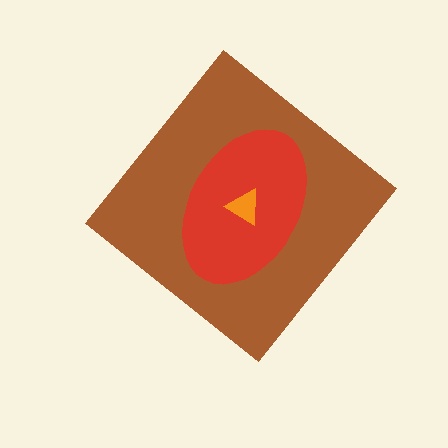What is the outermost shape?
The brown diamond.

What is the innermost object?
The orange triangle.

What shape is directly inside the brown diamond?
The red ellipse.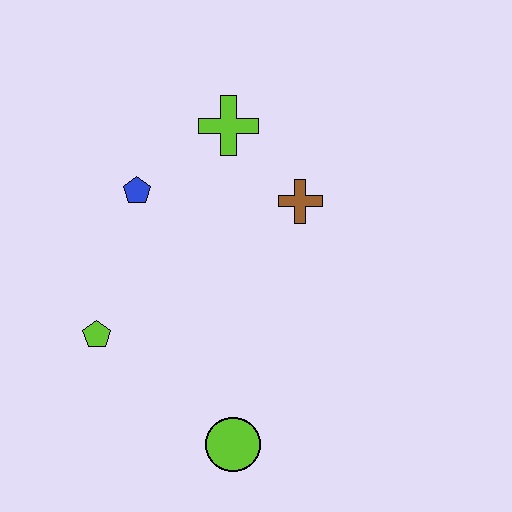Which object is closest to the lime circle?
The lime pentagon is closest to the lime circle.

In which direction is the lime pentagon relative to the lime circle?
The lime pentagon is to the left of the lime circle.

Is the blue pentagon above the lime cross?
No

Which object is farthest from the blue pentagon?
The lime circle is farthest from the blue pentagon.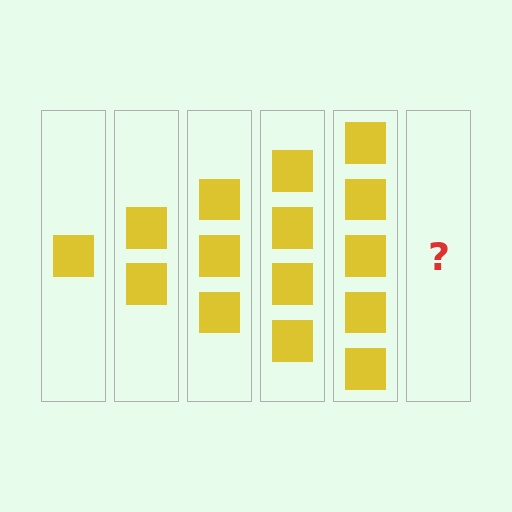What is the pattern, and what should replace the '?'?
The pattern is that each step adds one more square. The '?' should be 6 squares.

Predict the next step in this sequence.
The next step is 6 squares.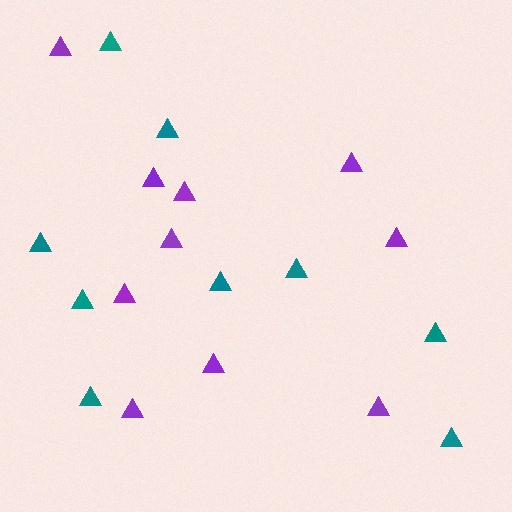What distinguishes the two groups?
There are 2 groups: one group of purple triangles (10) and one group of teal triangles (9).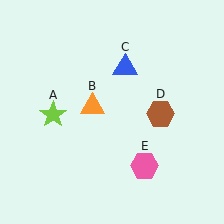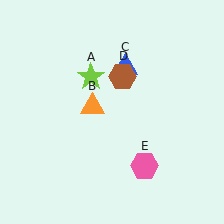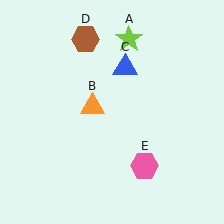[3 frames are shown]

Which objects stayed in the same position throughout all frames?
Orange triangle (object B) and blue triangle (object C) and pink hexagon (object E) remained stationary.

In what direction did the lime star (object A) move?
The lime star (object A) moved up and to the right.